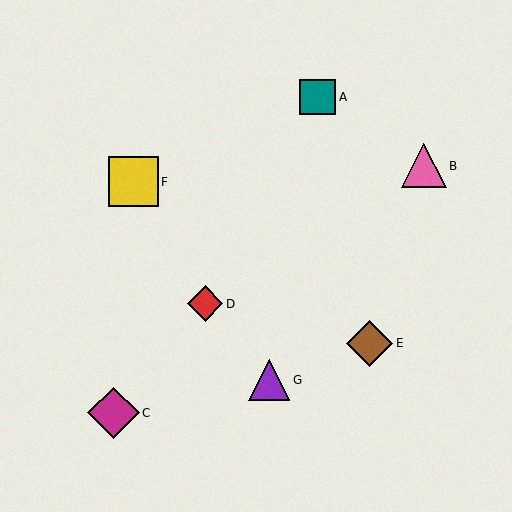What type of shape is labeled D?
Shape D is a red diamond.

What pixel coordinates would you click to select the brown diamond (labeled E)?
Click at (369, 343) to select the brown diamond E.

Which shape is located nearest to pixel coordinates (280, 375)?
The purple triangle (labeled G) at (269, 380) is nearest to that location.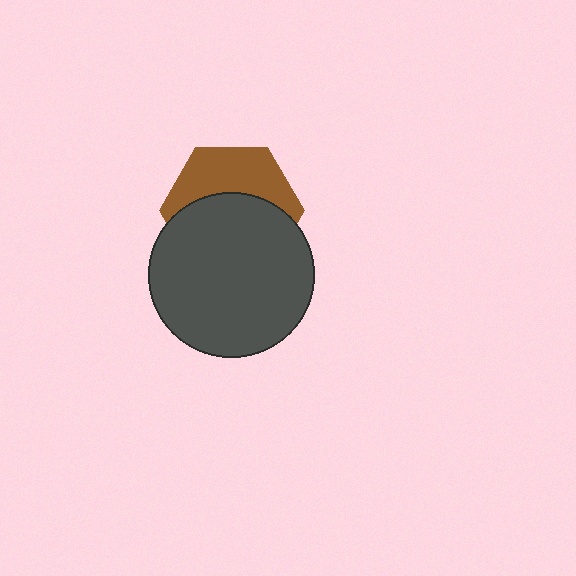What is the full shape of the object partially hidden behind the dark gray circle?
The partially hidden object is a brown hexagon.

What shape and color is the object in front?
The object in front is a dark gray circle.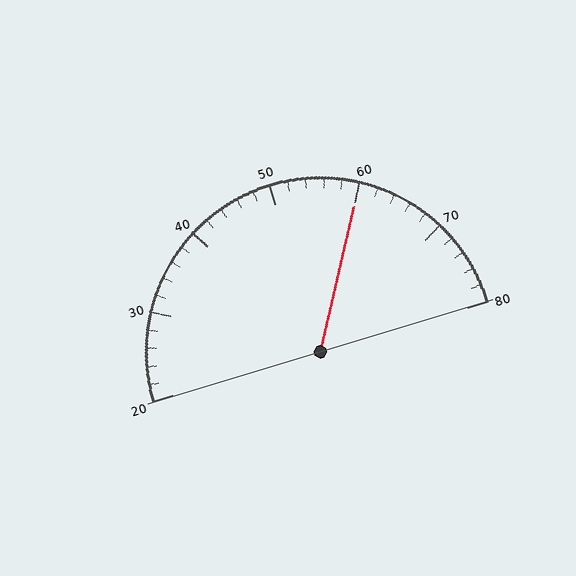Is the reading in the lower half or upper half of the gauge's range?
The reading is in the upper half of the range (20 to 80).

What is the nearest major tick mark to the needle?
The nearest major tick mark is 60.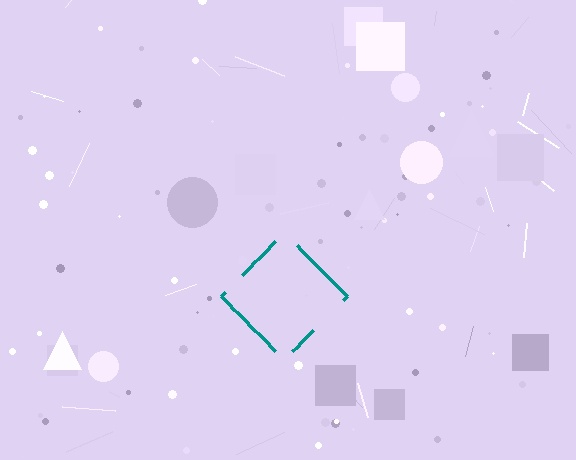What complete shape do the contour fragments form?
The contour fragments form a diamond.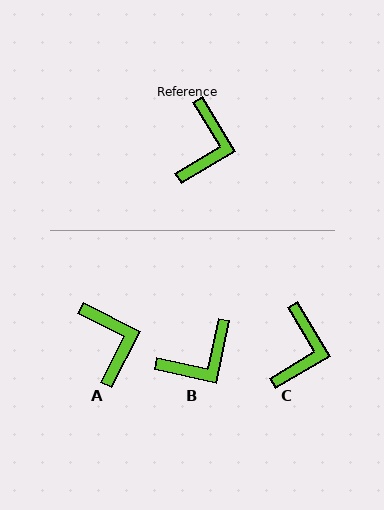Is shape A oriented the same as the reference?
No, it is off by about 32 degrees.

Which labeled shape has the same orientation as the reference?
C.